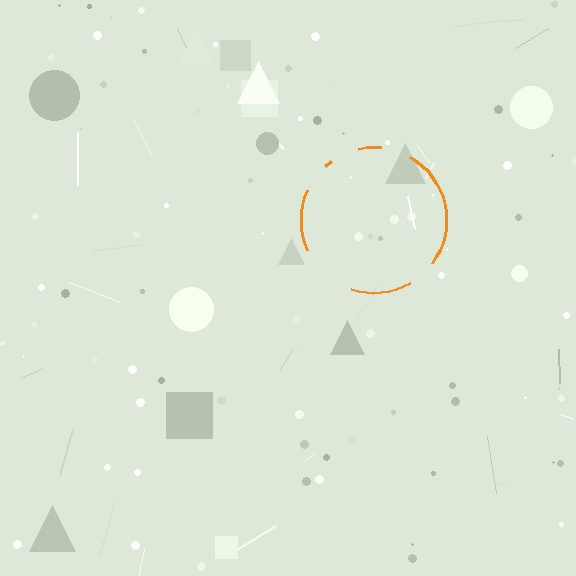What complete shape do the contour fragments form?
The contour fragments form a circle.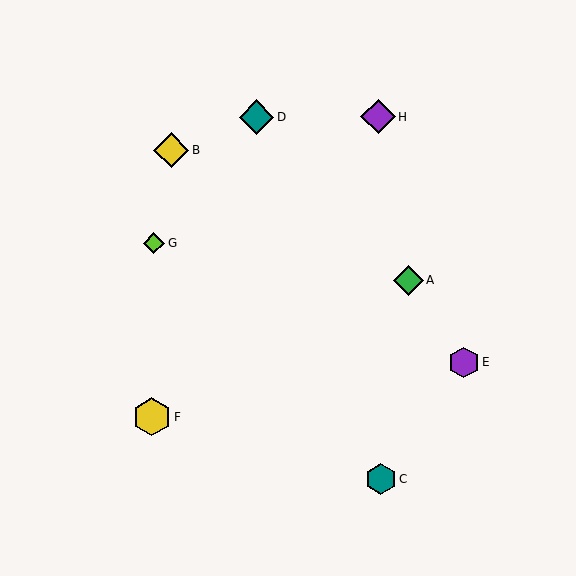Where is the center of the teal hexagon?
The center of the teal hexagon is at (381, 479).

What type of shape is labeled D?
Shape D is a teal diamond.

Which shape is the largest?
The yellow hexagon (labeled F) is the largest.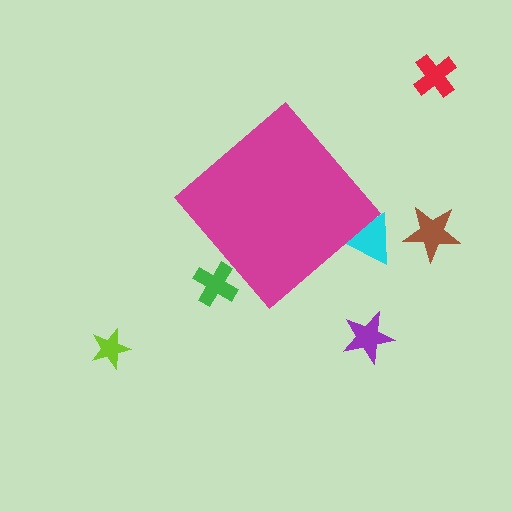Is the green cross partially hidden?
Yes, the green cross is partially hidden behind the magenta diamond.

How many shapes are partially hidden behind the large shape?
2 shapes are partially hidden.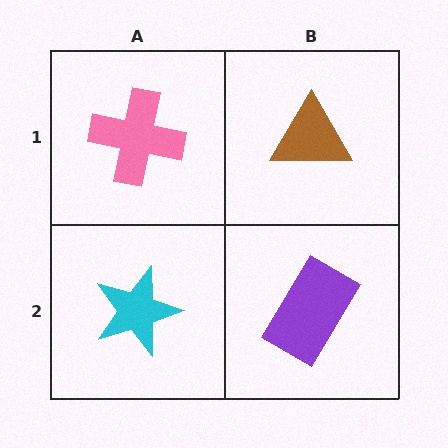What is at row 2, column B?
A purple rectangle.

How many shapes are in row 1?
2 shapes.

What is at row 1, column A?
A pink cross.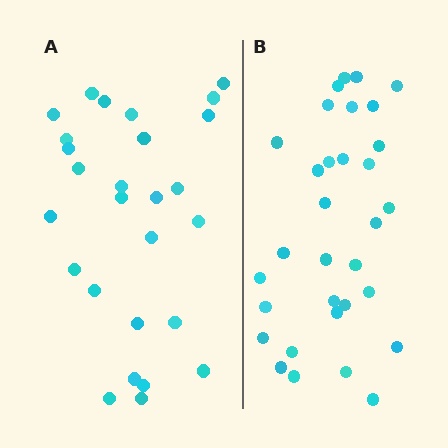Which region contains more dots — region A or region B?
Region B (the right region) has more dots.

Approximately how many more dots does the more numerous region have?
Region B has about 5 more dots than region A.